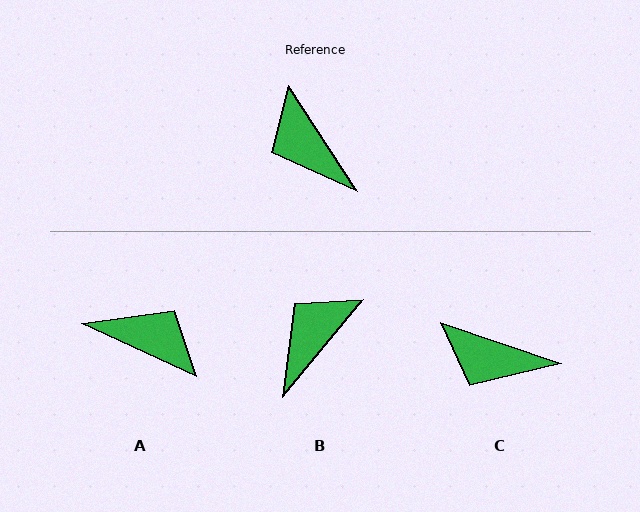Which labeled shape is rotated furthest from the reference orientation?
A, about 148 degrees away.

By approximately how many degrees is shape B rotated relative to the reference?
Approximately 73 degrees clockwise.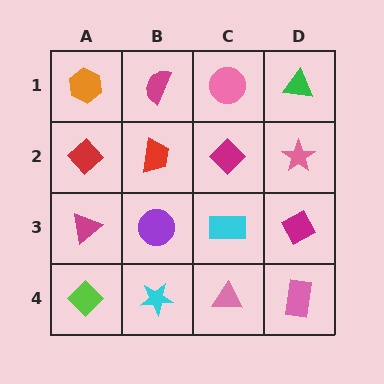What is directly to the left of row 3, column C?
A purple circle.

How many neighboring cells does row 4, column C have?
3.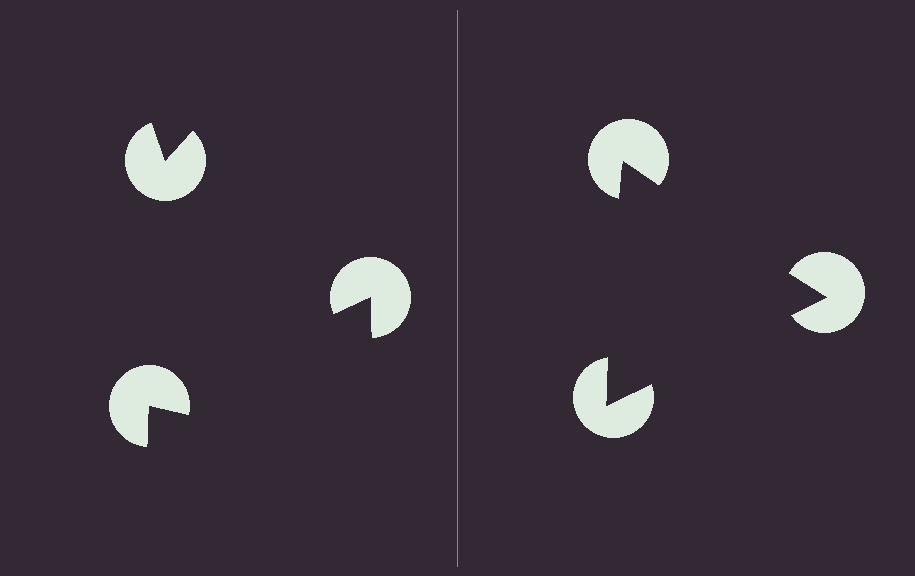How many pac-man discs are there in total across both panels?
6 — 3 on each side.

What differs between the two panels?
The pac-man discs are positioned identically on both sides; only the wedge orientations differ. On the right they align to a triangle; on the left they are misaligned.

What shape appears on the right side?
An illusory triangle.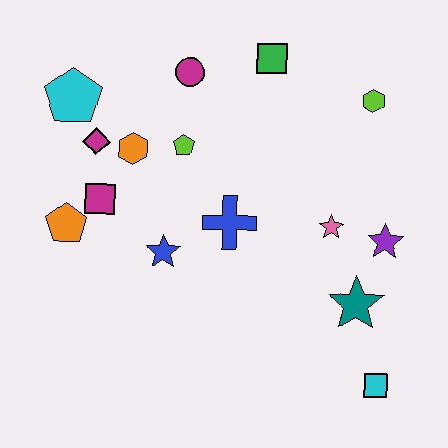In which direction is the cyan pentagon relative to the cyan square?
The cyan pentagon is to the left of the cyan square.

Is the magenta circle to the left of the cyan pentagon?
No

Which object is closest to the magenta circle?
The lime pentagon is closest to the magenta circle.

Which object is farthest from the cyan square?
The cyan pentagon is farthest from the cyan square.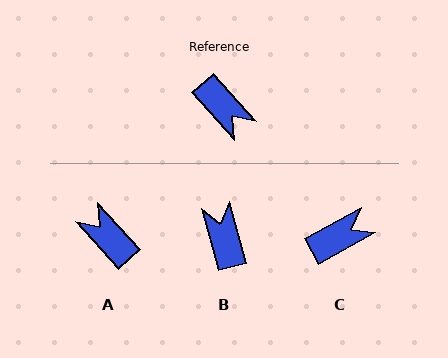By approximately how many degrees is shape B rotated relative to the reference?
Approximately 154 degrees counter-clockwise.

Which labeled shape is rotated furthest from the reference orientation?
A, about 179 degrees away.